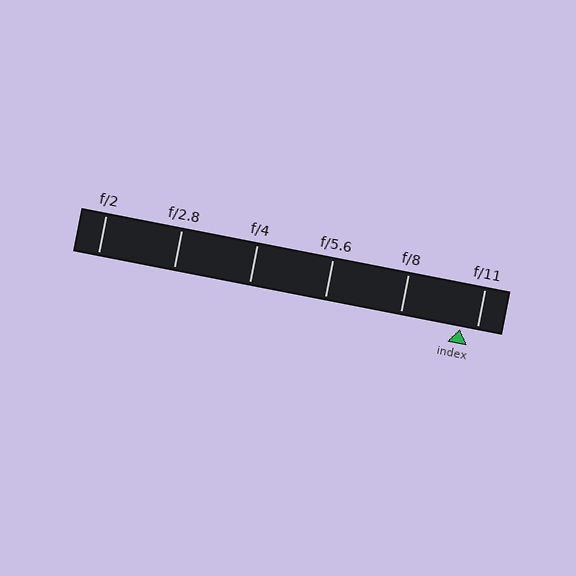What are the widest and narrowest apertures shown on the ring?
The widest aperture shown is f/2 and the narrowest is f/11.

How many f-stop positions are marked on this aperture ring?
There are 6 f-stop positions marked.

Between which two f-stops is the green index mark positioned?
The index mark is between f/8 and f/11.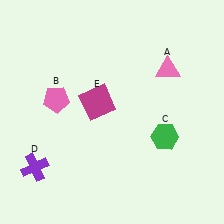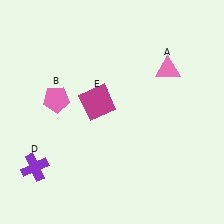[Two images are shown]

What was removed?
The green hexagon (C) was removed in Image 2.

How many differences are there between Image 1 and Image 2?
There is 1 difference between the two images.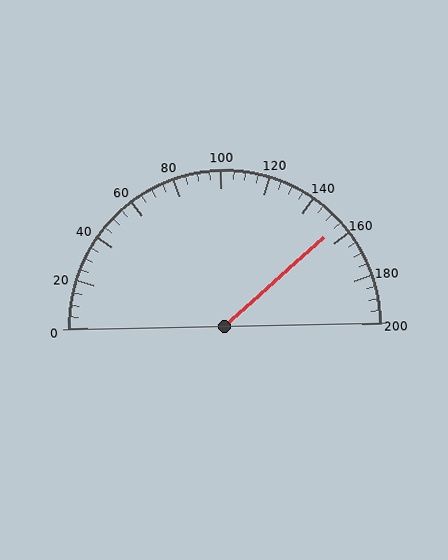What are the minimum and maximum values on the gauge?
The gauge ranges from 0 to 200.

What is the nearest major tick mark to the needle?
The nearest major tick mark is 160.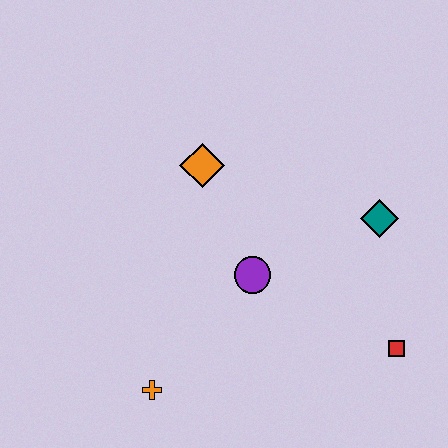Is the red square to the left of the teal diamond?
No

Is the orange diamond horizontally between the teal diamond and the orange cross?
Yes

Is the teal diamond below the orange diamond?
Yes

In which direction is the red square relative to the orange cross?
The red square is to the right of the orange cross.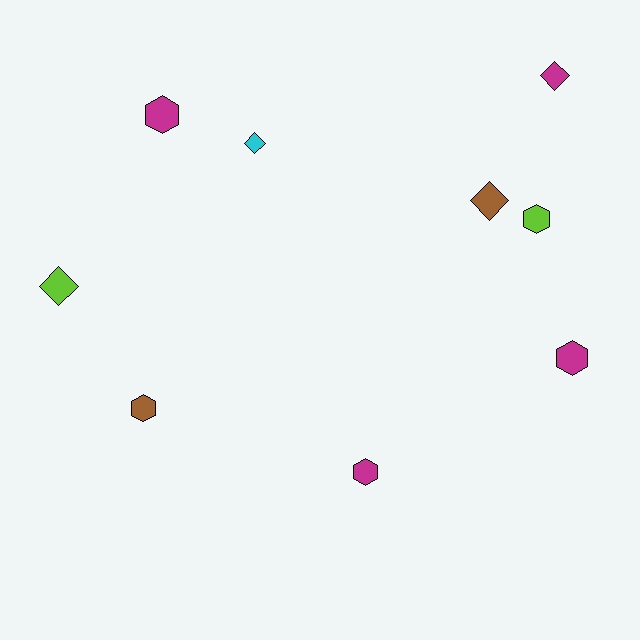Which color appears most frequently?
Magenta, with 4 objects.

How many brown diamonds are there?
There is 1 brown diamond.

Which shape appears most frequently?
Hexagon, with 5 objects.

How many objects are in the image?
There are 9 objects.